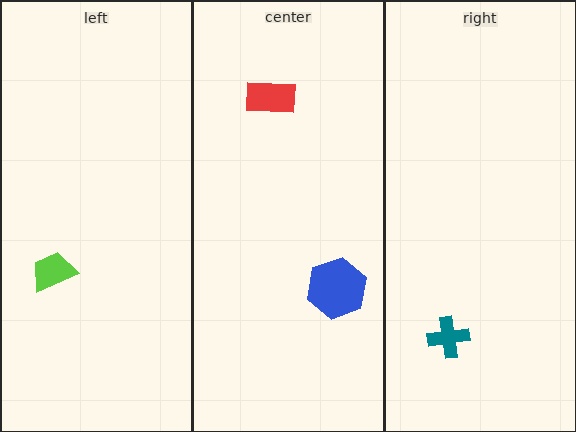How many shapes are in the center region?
2.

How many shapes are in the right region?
1.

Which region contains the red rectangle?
The center region.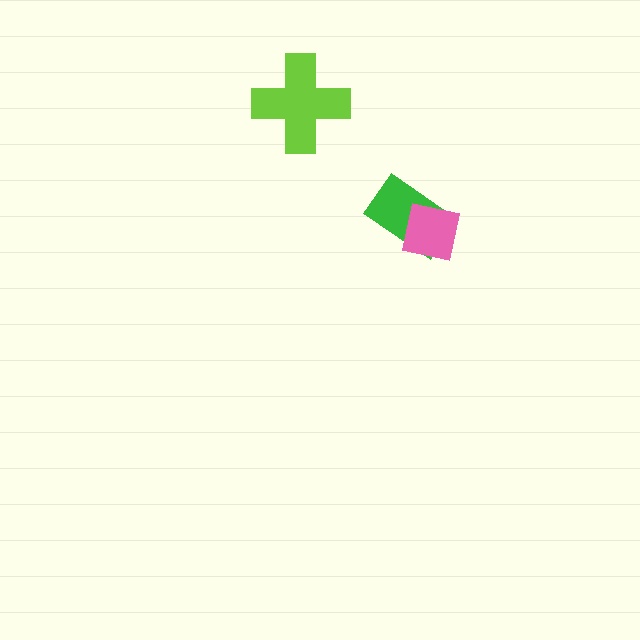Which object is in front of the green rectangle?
The pink square is in front of the green rectangle.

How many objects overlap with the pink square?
1 object overlaps with the pink square.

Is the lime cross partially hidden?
No, no other shape covers it.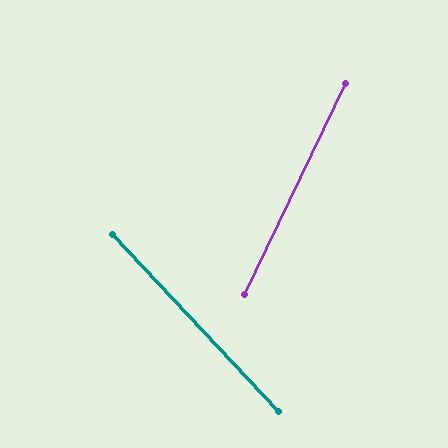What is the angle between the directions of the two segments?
Approximately 69 degrees.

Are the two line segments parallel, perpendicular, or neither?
Neither parallel nor perpendicular — they differ by about 69°.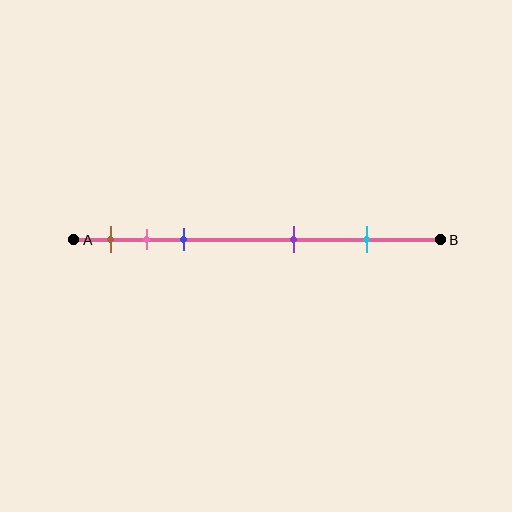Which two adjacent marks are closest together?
The pink and blue marks are the closest adjacent pair.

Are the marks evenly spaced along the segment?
No, the marks are not evenly spaced.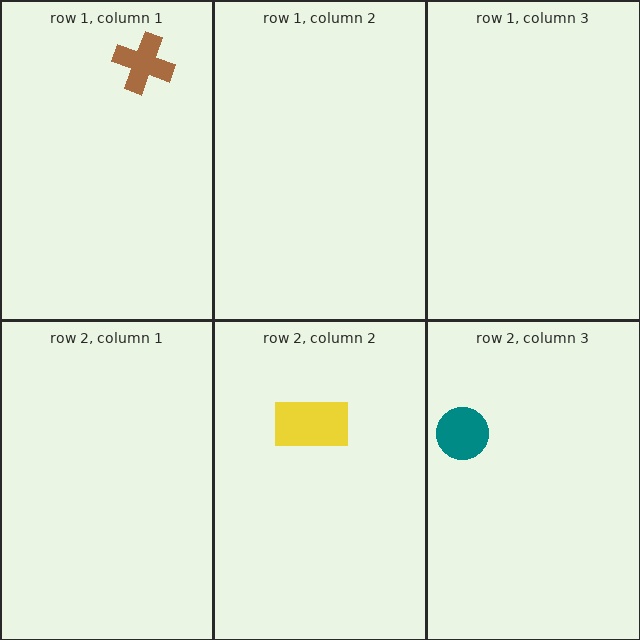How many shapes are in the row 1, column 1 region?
1.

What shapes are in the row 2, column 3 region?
The teal circle.